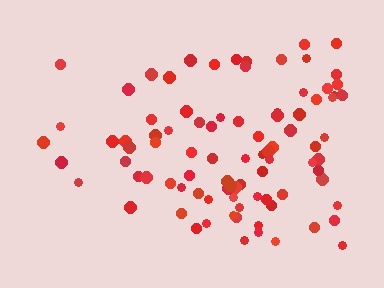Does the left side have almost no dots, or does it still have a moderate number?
Still a moderate number, just noticeably fewer than the right.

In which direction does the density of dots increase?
From left to right, with the right side densest.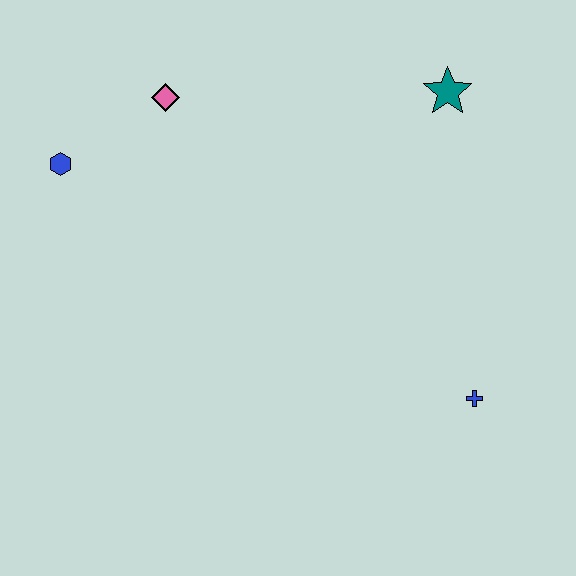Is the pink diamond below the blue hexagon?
No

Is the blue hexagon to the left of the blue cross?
Yes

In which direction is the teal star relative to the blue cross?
The teal star is above the blue cross.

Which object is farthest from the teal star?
The blue hexagon is farthest from the teal star.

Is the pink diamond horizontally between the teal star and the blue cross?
No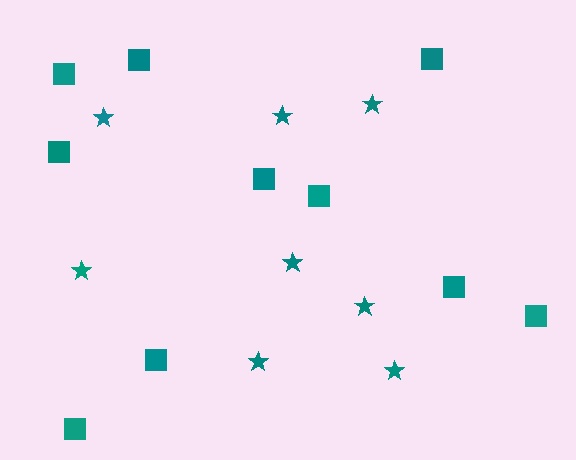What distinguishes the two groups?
There are 2 groups: one group of squares (10) and one group of stars (8).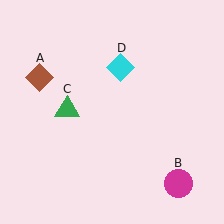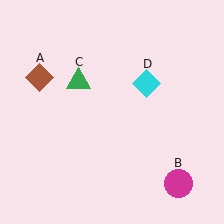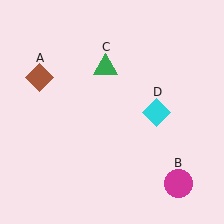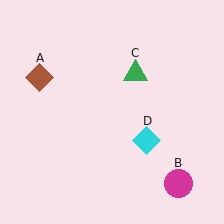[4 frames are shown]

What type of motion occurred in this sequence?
The green triangle (object C), cyan diamond (object D) rotated clockwise around the center of the scene.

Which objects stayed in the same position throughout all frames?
Brown diamond (object A) and magenta circle (object B) remained stationary.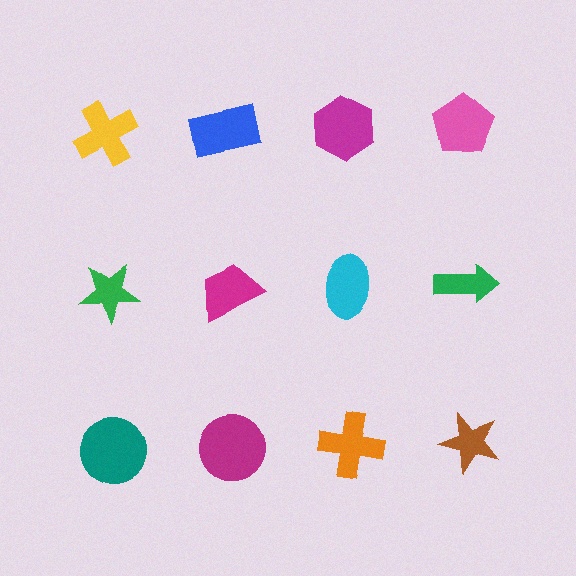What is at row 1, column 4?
A pink pentagon.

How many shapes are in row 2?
4 shapes.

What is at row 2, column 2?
A magenta trapezoid.